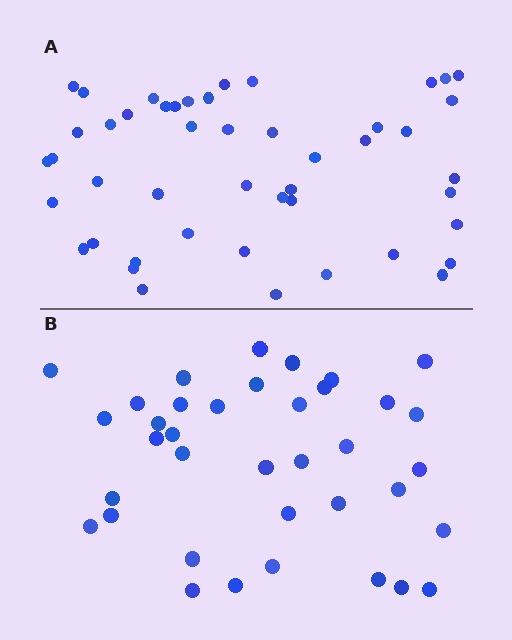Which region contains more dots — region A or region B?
Region A (the top region) has more dots.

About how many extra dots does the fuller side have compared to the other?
Region A has roughly 10 or so more dots than region B.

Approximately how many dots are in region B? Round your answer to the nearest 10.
About 40 dots. (The exact count is 37, which rounds to 40.)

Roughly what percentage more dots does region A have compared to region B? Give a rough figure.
About 25% more.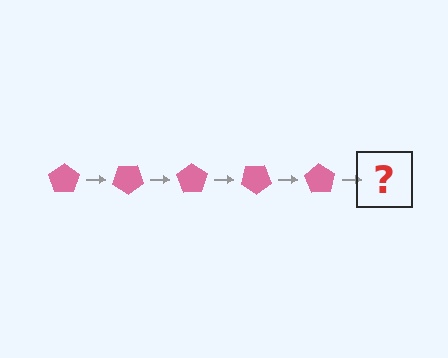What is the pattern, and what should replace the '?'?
The pattern is that the pentagon rotates 35 degrees each step. The '?' should be a pink pentagon rotated 175 degrees.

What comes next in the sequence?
The next element should be a pink pentagon rotated 175 degrees.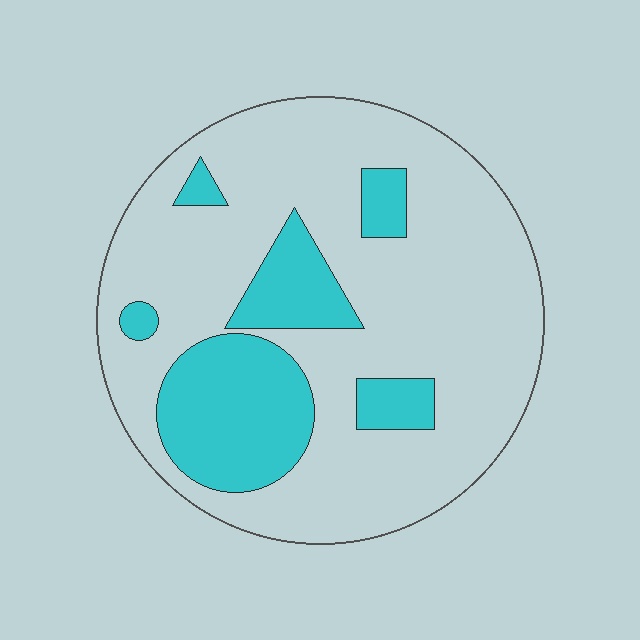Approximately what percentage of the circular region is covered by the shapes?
Approximately 25%.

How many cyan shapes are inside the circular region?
6.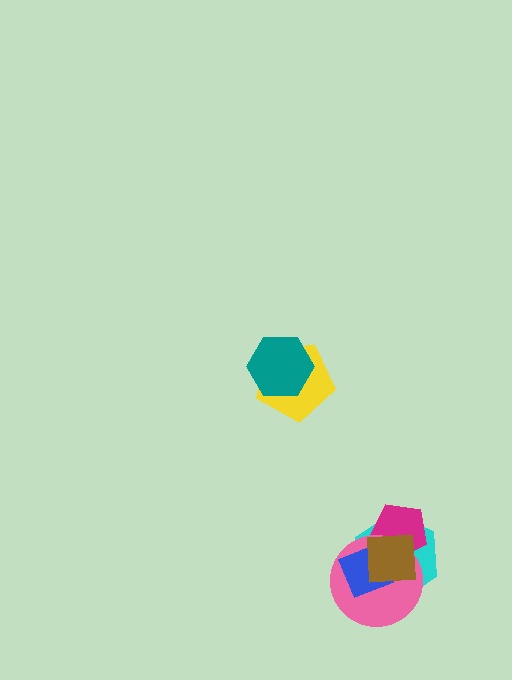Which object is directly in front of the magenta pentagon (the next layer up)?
The pink circle is directly in front of the magenta pentagon.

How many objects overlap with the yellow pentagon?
1 object overlaps with the yellow pentagon.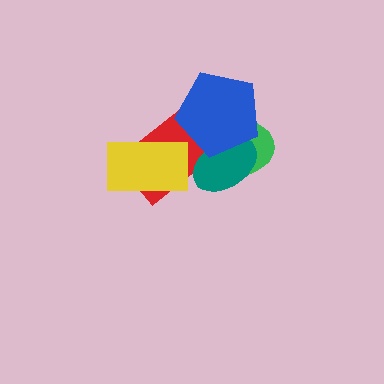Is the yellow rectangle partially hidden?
No, no other shape covers it.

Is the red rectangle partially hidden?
Yes, it is partially covered by another shape.